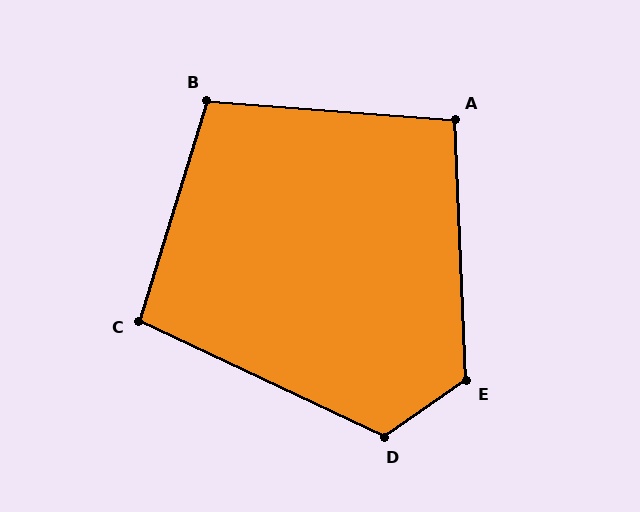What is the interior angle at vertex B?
Approximately 103 degrees (obtuse).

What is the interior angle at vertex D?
Approximately 120 degrees (obtuse).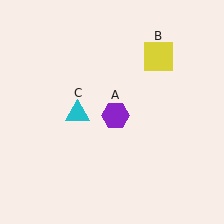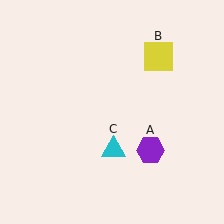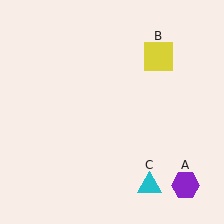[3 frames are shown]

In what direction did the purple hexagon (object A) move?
The purple hexagon (object A) moved down and to the right.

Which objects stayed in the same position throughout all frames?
Yellow square (object B) remained stationary.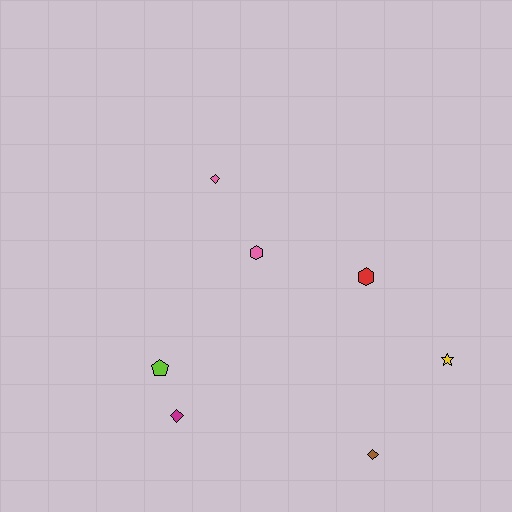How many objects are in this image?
There are 7 objects.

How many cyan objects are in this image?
There are no cyan objects.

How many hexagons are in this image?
There are 2 hexagons.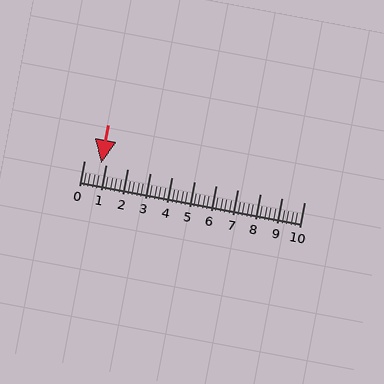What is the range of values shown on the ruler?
The ruler shows values from 0 to 10.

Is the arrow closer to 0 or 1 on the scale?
The arrow is closer to 1.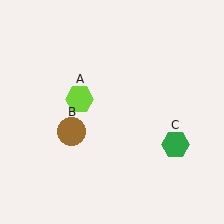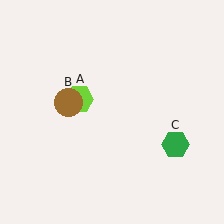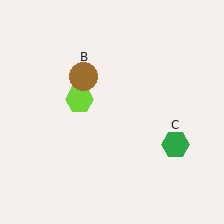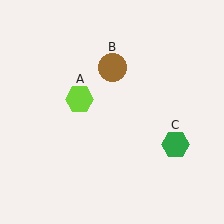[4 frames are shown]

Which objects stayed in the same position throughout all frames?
Lime hexagon (object A) and green hexagon (object C) remained stationary.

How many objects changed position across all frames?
1 object changed position: brown circle (object B).